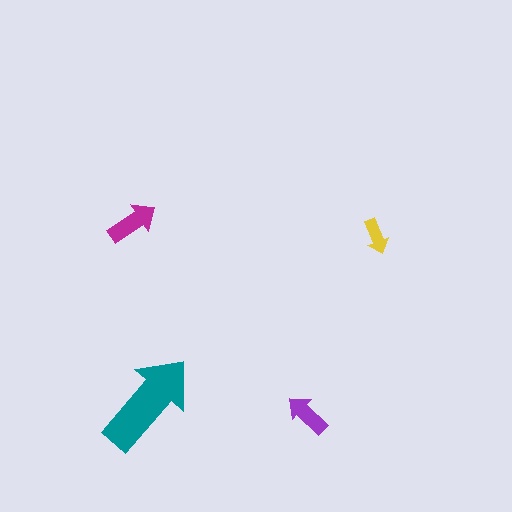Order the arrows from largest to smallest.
the teal one, the magenta one, the purple one, the yellow one.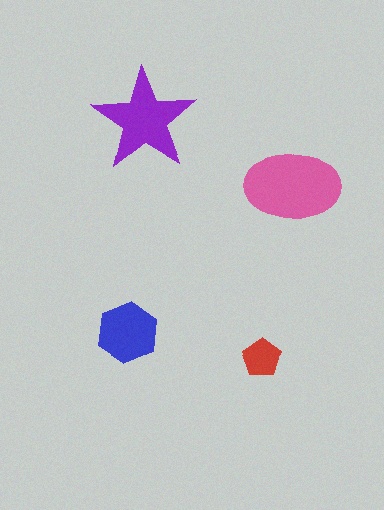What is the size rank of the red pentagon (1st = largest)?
4th.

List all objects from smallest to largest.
The red pentagon, the blue hexagon, the purple star, the pink ellipse.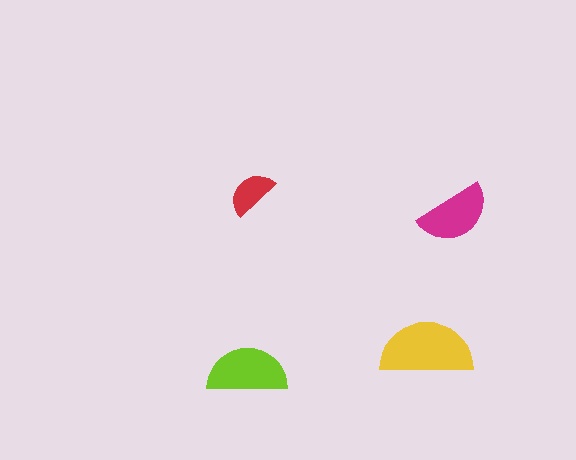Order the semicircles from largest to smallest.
the yellow one, the lime one, the magenta one, the red one.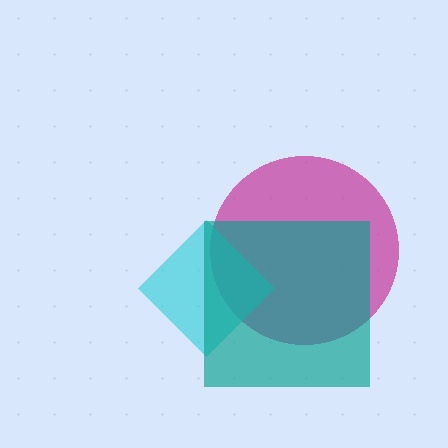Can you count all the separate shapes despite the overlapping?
Yes, there are 3 separate shapes.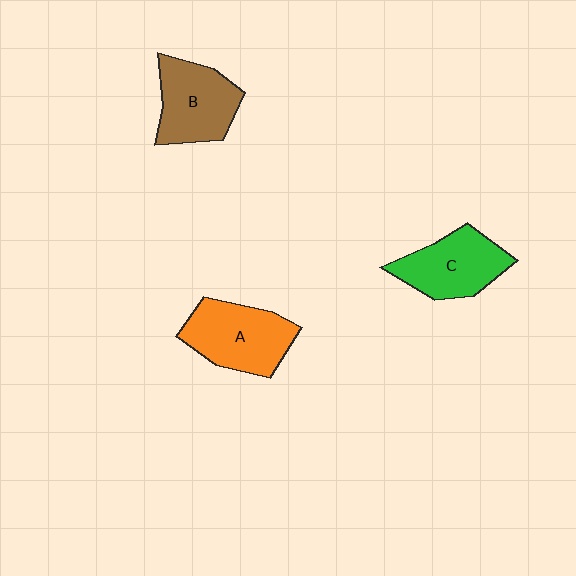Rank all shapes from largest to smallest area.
From largest to smallest: A (orange), B (brown), C (green).